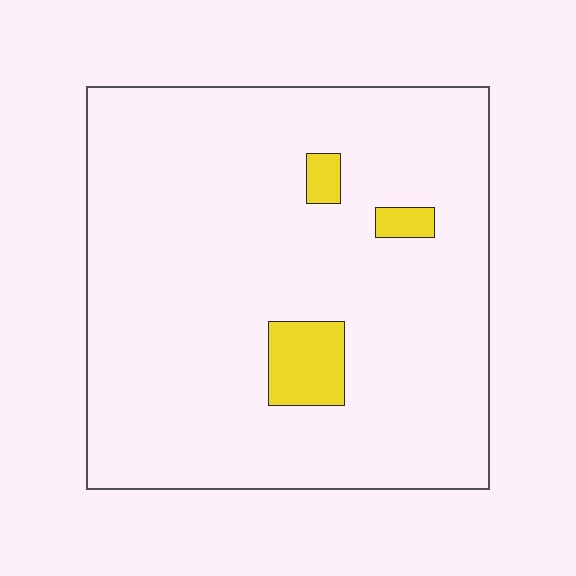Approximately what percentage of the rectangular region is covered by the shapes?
Approximately 5%.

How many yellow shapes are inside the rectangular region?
3.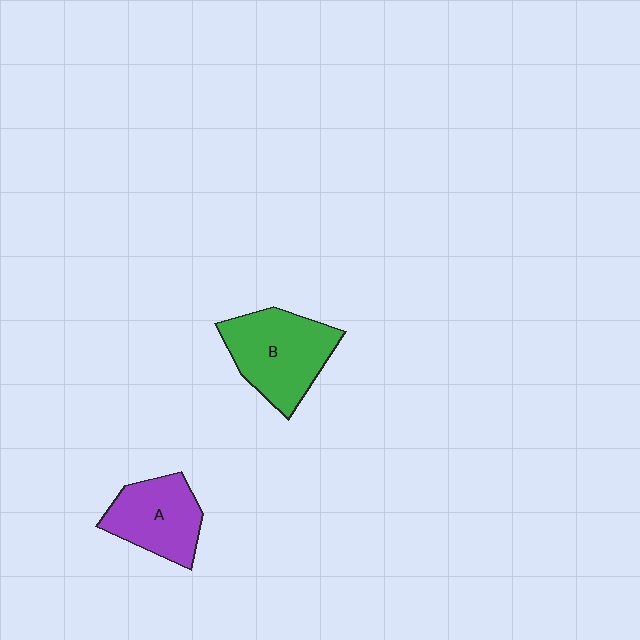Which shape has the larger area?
Shape B (green).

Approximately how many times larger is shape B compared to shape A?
Approximately 1.3 times.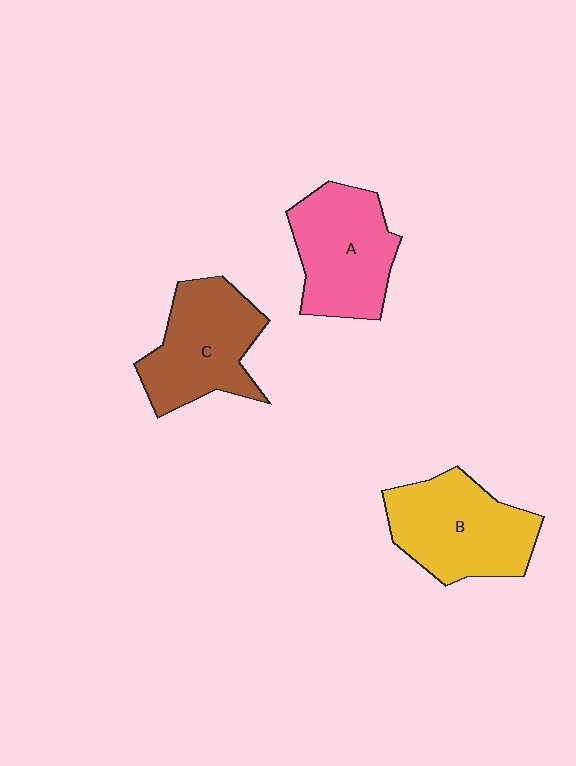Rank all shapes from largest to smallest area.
From largest to smallest: B (yellow), A (pink), C (brown).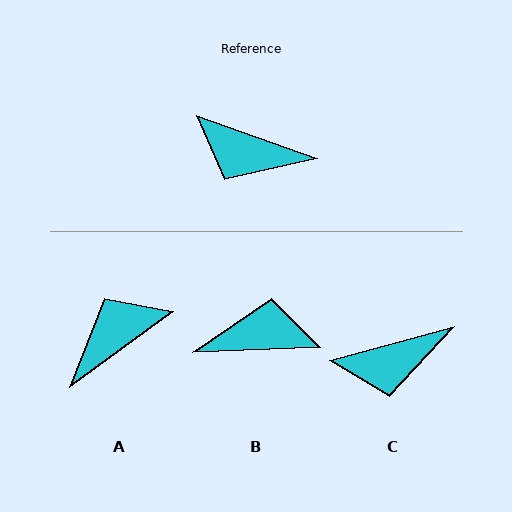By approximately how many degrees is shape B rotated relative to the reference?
Approximately 158 degrees clockwise.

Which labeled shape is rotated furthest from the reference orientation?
B, about 158 degrees away.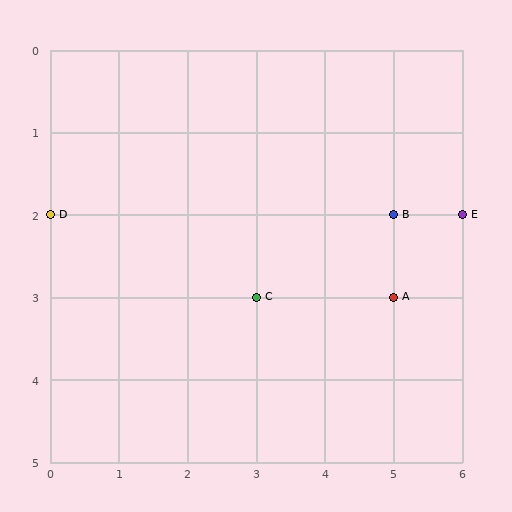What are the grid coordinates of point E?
Point E is at grid coordinates (6, 2).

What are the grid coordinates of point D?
Point D is at grid coordinates (0, 2).